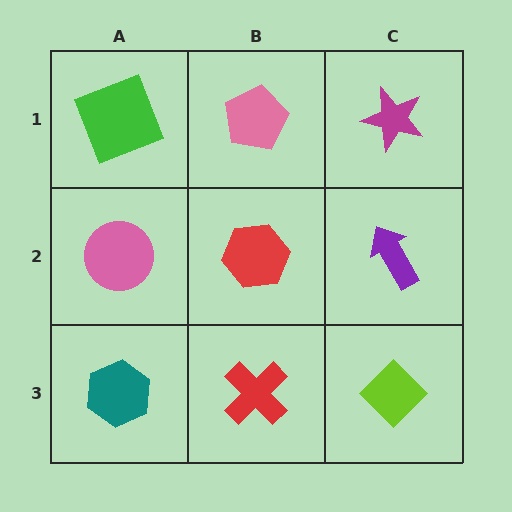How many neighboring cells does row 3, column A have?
2.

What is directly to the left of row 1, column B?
A green square.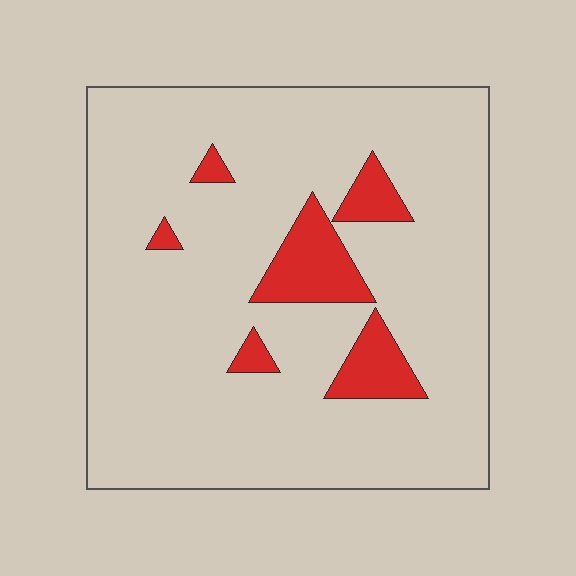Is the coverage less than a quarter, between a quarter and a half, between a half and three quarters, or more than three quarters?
Less than a quarter.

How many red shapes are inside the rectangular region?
6.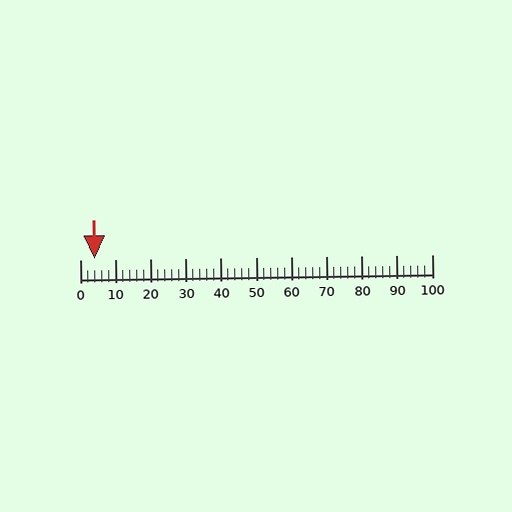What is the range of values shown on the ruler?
The ruler shows values from 0 to 100.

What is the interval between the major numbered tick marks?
The major tick marks are spaced 10 units apart.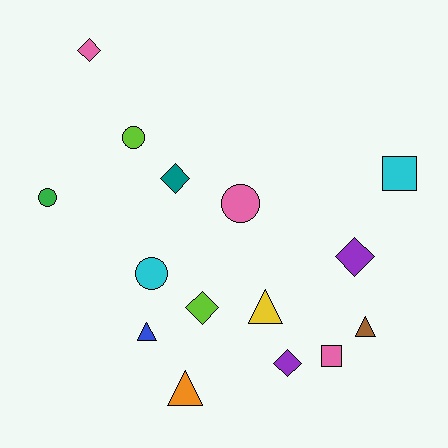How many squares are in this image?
There are 2 squares.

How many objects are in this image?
There are 15 objects.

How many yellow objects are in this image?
There is 1 yellow object.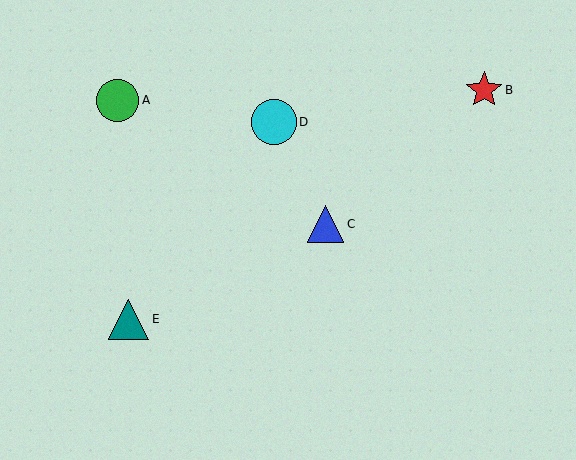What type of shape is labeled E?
Shape E is a teal triangle.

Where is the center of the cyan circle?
The center of the cyan circle is at (274, 122).